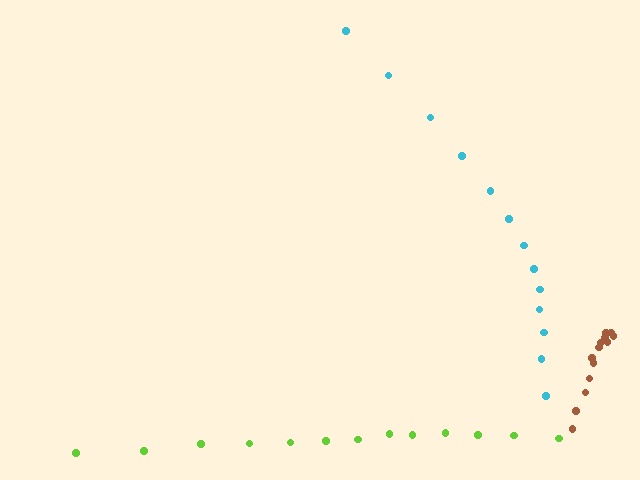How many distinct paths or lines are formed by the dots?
There are 3 distinct paths.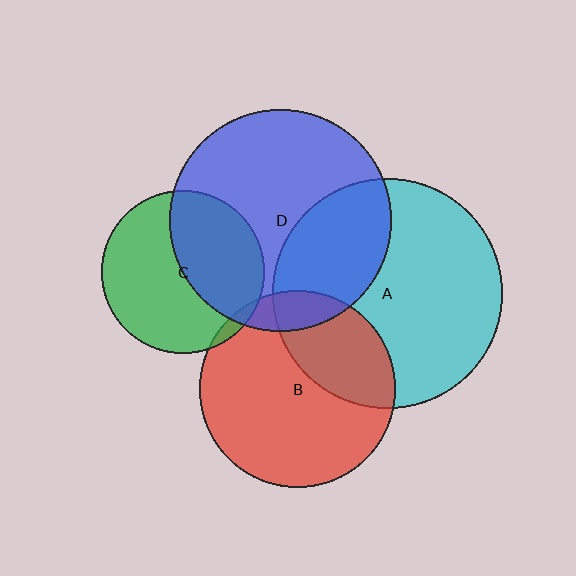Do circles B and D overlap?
Yes.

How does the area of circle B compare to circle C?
Approximately 1.5 times.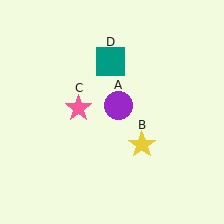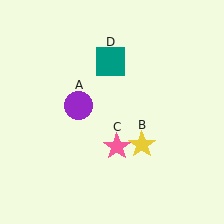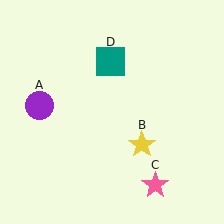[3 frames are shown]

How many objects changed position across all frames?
2 objects changed position: purple circle (object A), pink star (object C).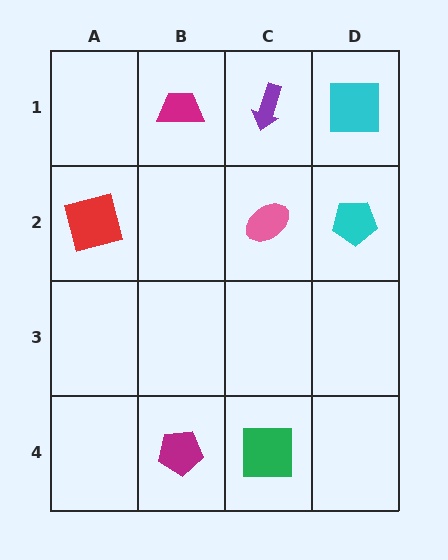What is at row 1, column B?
A magenta trapezoid.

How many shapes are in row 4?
2 shapes.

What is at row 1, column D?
A cyan square.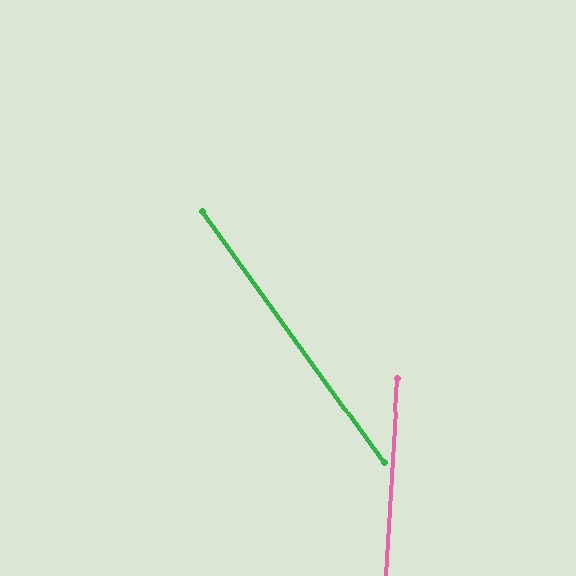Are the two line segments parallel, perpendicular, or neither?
Neither parallel nor perpendicular — they differ by about 39°.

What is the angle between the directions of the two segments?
Approximately 39 degrees.